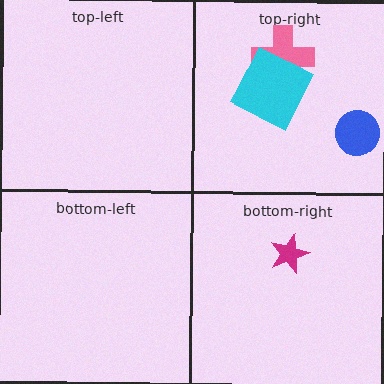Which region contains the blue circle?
The top-right region.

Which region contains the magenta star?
The bottom-right region.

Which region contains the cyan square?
The top-right region.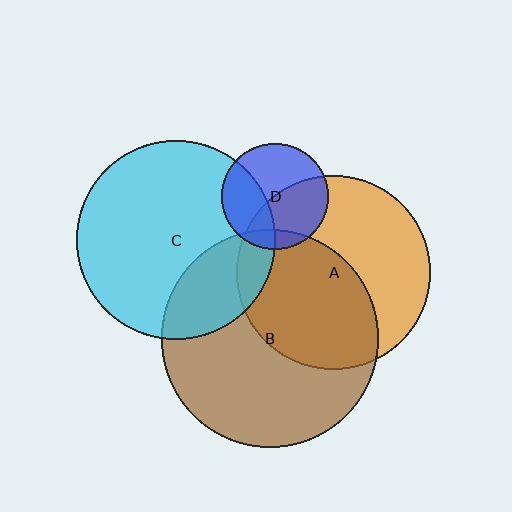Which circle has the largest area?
Circle B (brown).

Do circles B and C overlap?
Yes.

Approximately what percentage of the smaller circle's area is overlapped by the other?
Approximately 25%.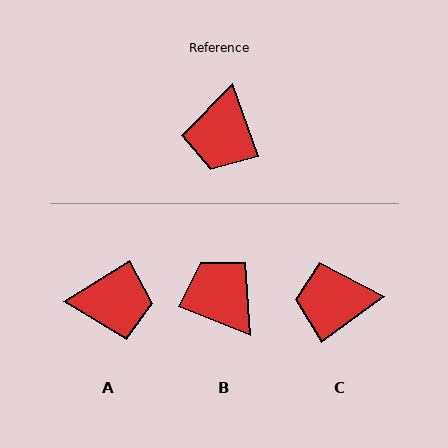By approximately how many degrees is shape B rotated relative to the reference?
Approximately 131 degrees clockwise.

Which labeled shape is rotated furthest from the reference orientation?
B, about 131 degrees away.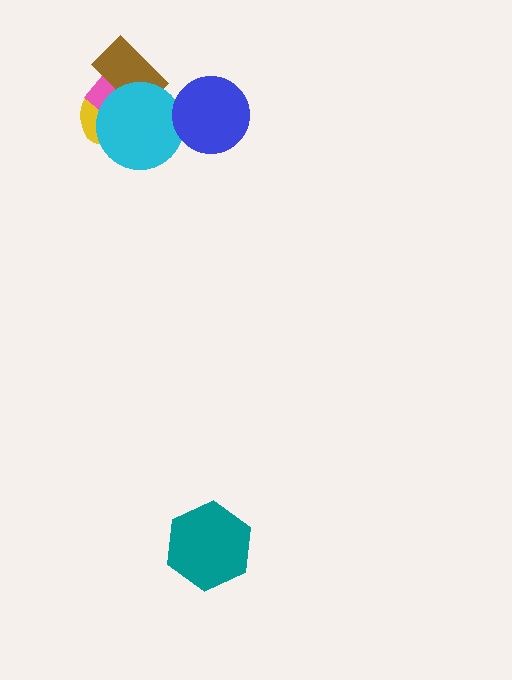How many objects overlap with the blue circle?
1 object overlaps with the blue circle.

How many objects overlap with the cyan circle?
4 objects overlap with the cyan circle.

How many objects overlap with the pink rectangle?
3 objects overlap with the pink rectangle.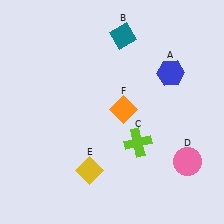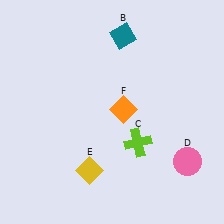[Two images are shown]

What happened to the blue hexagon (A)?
The blue hexagon (A) was removed in Image 2. It was in the top-right area of Image 1.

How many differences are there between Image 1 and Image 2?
There is 1 difference between the two images.